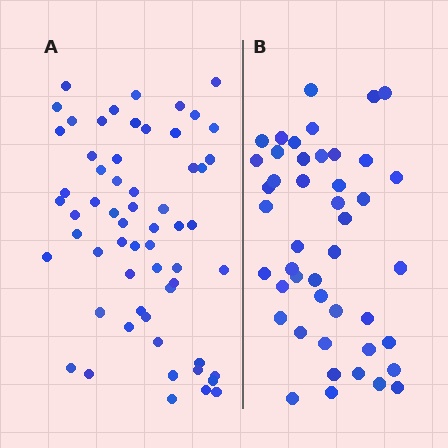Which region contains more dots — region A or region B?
Region A (the left region) has more dots.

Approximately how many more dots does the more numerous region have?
Region A has approximately 15 more dots than region B.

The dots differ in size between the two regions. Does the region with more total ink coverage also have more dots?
No. Region B has more total ink coverage because its dots are larger, but region A actually contains more individual dots. Total area can be misleading — the number of items is what matters here.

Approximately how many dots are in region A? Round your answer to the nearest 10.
About 60 dots.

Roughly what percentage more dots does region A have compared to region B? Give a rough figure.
About 35% more.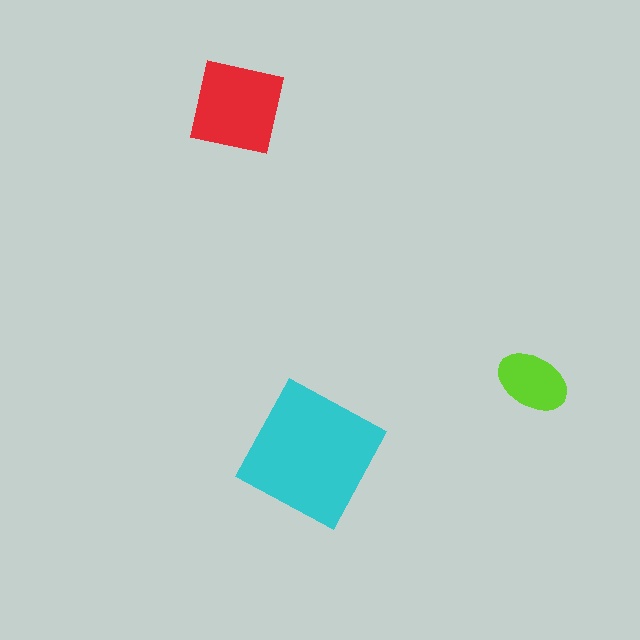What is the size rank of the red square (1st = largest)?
2nd.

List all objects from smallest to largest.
The lime ellipse, the red square, the cyan square.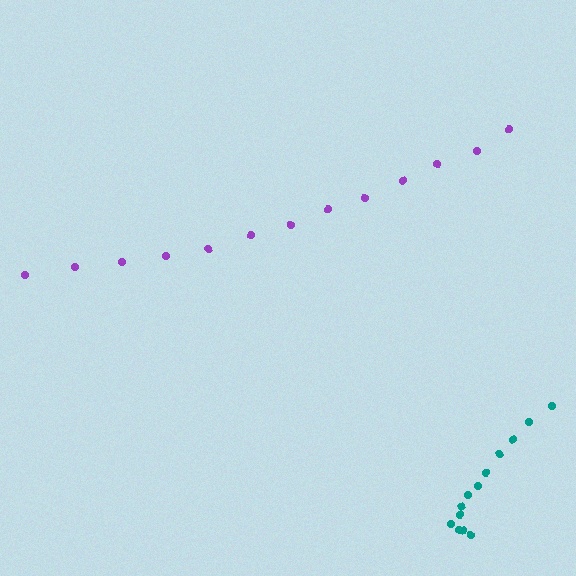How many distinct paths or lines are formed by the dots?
There are 2 distinct paths.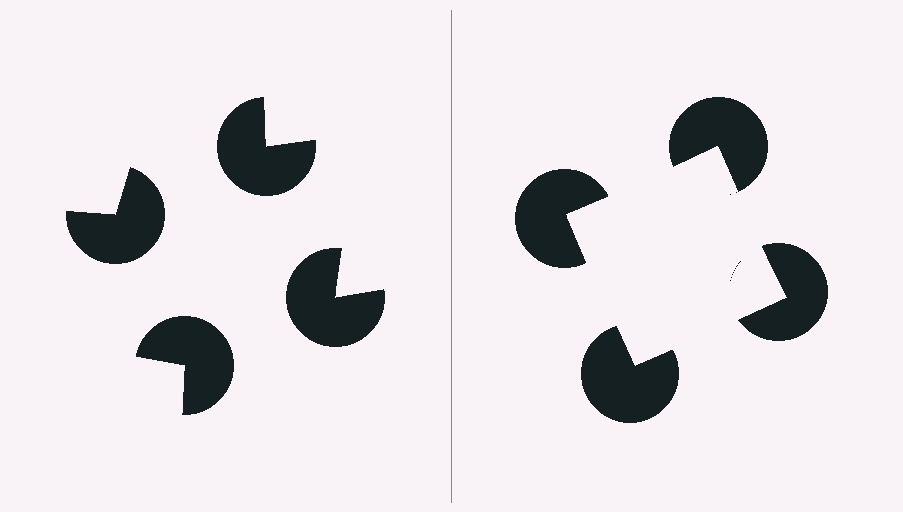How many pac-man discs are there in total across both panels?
8 — 4 on each side.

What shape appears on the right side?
An illusory square.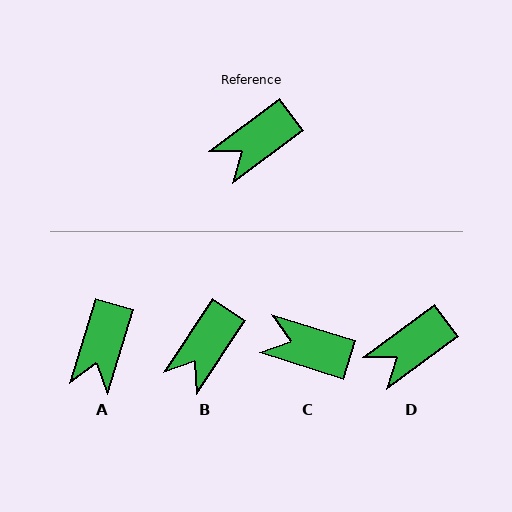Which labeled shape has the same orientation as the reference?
D.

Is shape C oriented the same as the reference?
No, it is off by about 54 degrees.